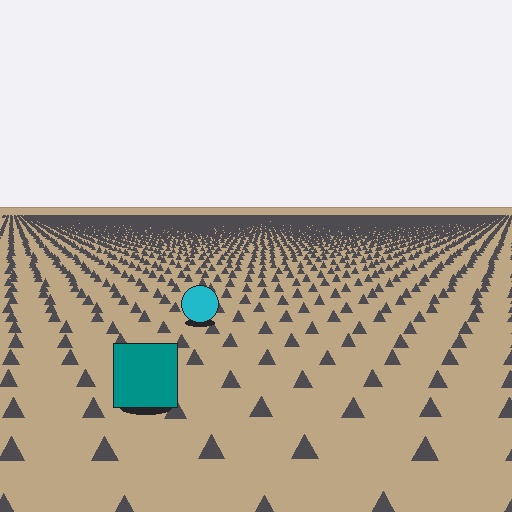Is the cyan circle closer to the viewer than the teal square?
No. The teal square is closer — you can tell from the texture gradient: the ground texture is coarser near it.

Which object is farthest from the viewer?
The cyan circle is farthest from the viewer. It appears smaller and the ground texture around it is denser.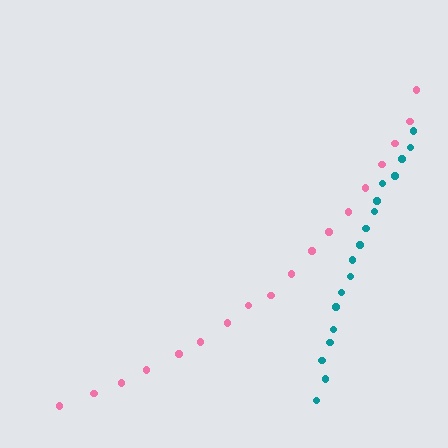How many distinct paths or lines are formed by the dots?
There are 2 distinct paths.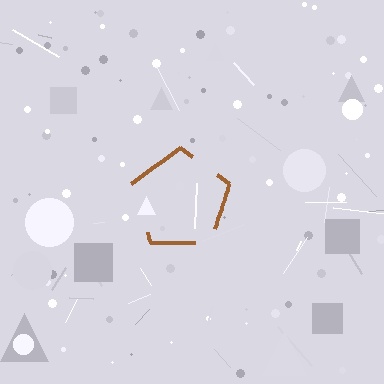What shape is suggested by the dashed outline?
The dashed outline suggests a pentagon.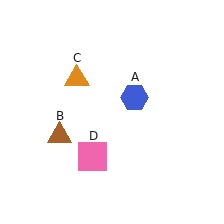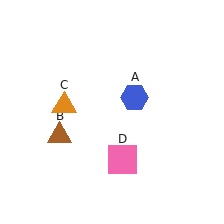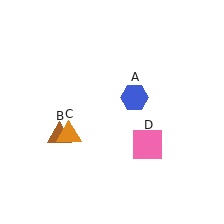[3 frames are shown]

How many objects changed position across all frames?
2 objects changed position: orange triangle (object C), pink square (object D).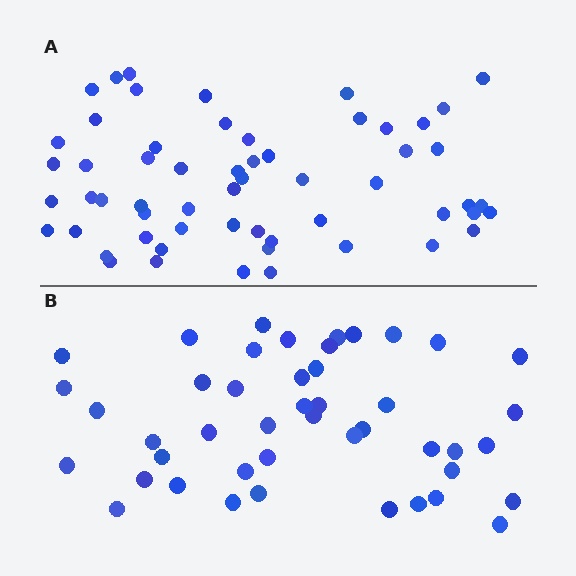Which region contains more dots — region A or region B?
Region A (the top region) has more dots.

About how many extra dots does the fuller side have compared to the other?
Region A has approximately 15 more dots than region B.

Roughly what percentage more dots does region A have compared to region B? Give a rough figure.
About 30% more.